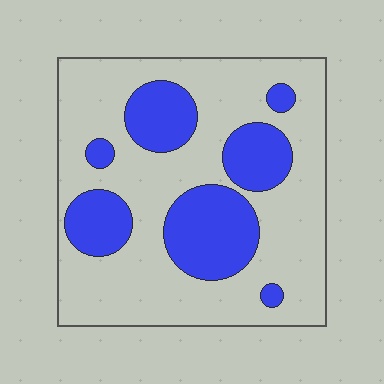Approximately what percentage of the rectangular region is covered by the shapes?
Approximately 30%.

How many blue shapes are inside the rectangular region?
7.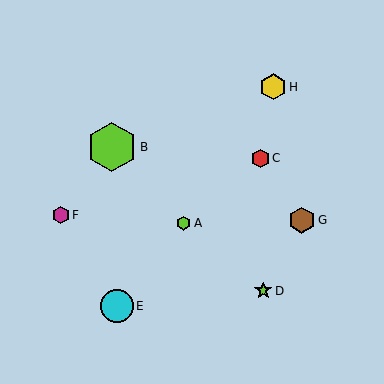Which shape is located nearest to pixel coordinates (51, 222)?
The magenta hexagon (labeled F) at (61, 215) is nearest to that location.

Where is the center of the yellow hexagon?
The center of the yellow hexagon is at (273, 87).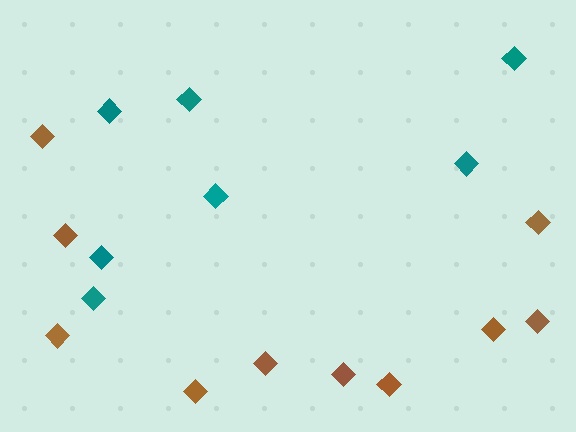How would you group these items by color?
There are 2 groups: one group of teal diamonds (7) and one group of brown diamonds (10).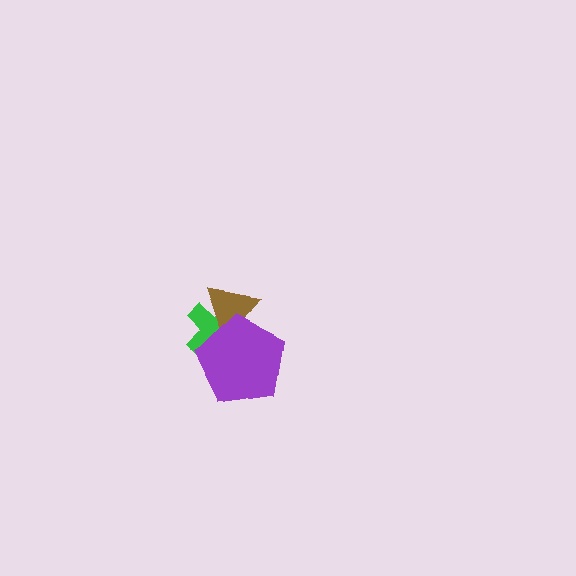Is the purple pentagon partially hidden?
No, no other shape covers it.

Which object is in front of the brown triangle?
The purple pentagon is in front of the brown triangle.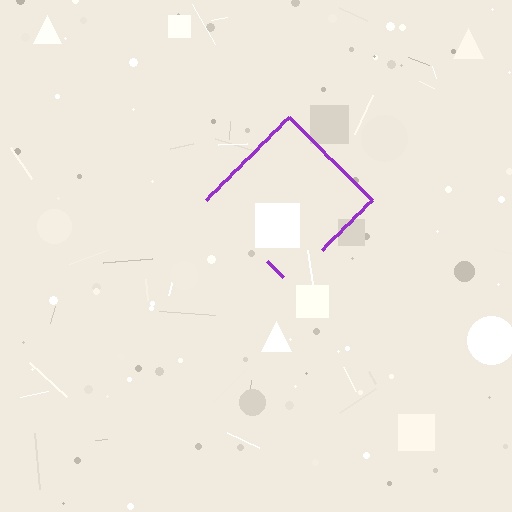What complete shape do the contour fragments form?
The contour fragments form a diamond.